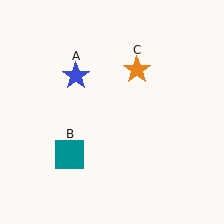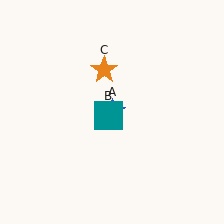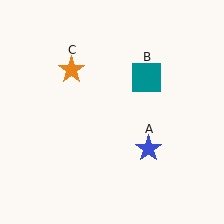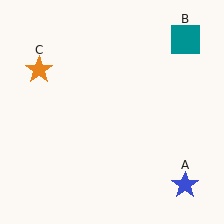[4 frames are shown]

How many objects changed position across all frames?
3 objects changed position: blue star (object A), teal square (object B), orange star (object C).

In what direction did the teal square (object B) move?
The teal square (object B) moved up and to the right.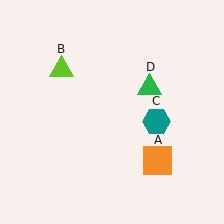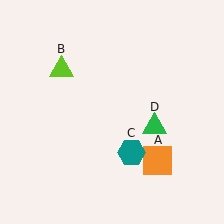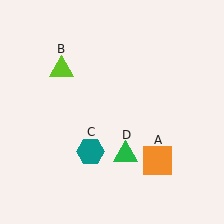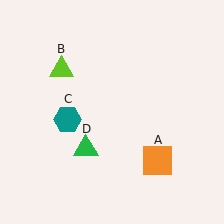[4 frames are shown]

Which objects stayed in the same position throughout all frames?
Orange square (object A) and lime triangle (object B) remained stationary.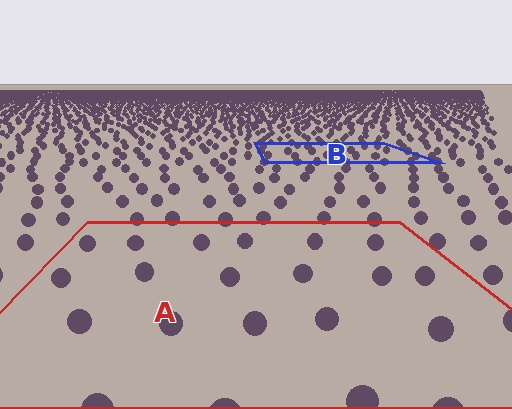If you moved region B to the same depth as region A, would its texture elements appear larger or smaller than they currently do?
They would appear larger. At a closer depth, the same texture elements are projected at a bigger on-screen size.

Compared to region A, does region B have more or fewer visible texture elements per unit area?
Region B has more texture elements per unit area — they are packed more densely because it is farther away.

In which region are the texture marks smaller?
The texture marks are smaller in region B, because it is farther away.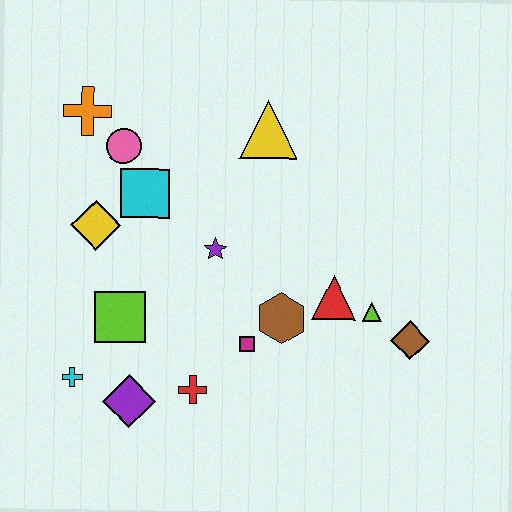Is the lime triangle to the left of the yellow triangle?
No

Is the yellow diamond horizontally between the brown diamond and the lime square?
No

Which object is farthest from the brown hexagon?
The orange cross is farthest from the brown hexagon.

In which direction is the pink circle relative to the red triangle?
The pink circle is to the left of the red triangle.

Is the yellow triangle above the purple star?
Yes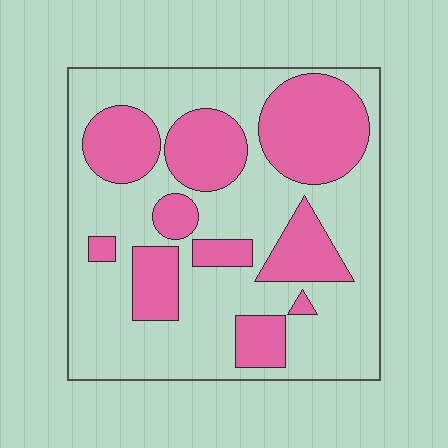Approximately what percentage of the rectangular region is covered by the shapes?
Approximately 35%.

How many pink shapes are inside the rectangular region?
10.